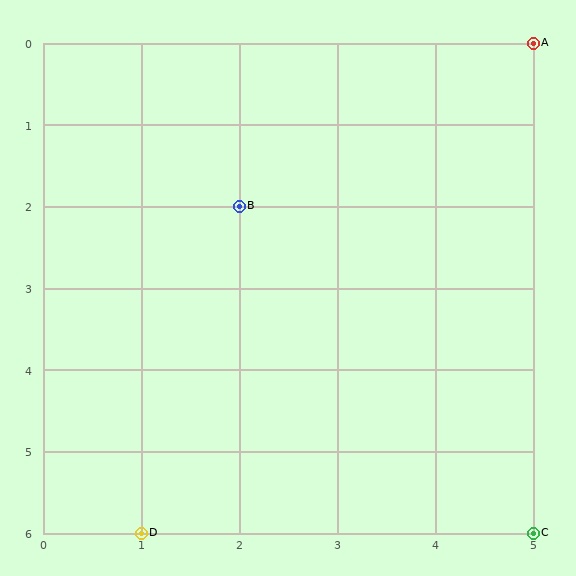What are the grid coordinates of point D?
Point D is at grid coordinates (1, 6).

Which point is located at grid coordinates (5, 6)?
Point C is at (5, 6).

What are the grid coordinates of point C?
Point C is at grid coordinates (5, 6).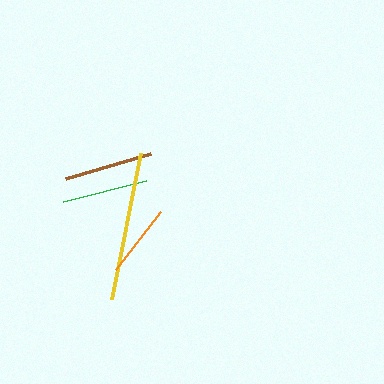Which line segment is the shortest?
The orange line is the shortest at approximately 73 pixels.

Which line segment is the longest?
The yellow line is the longest at approximately 149 pixels.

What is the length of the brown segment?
The brown segment is approximately 88 pixels long.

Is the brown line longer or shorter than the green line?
The brown line is longer than the green line.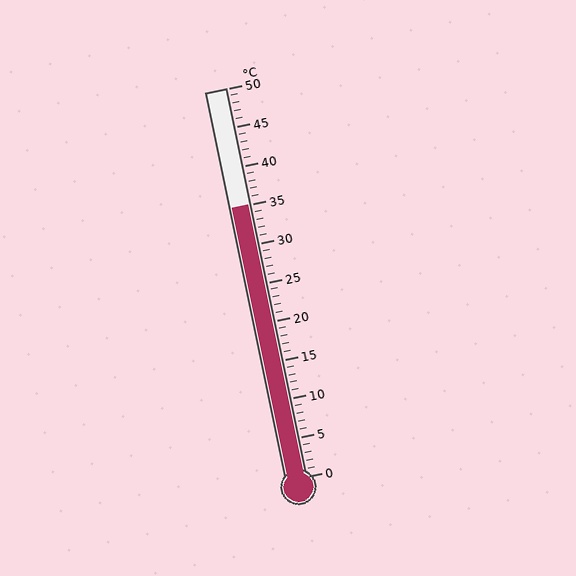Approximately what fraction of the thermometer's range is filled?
The thermometer is filled to approximately 70% of its range.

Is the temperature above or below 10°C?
The temperature is above 10°C.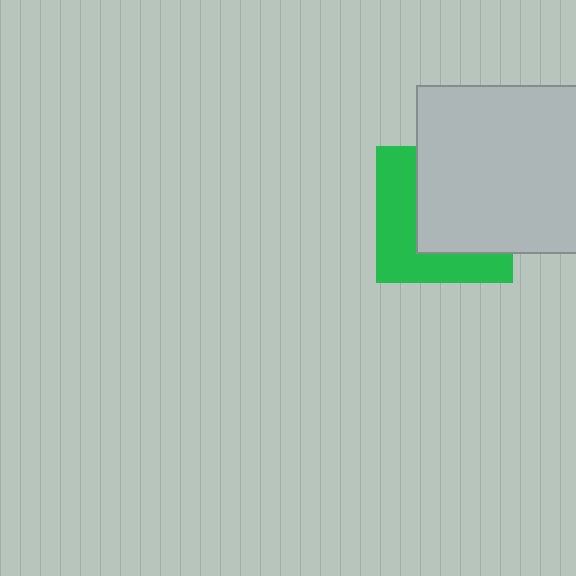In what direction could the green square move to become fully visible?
The green square could move toward the lower-left. That would shift it out from behind the light gray rectangle entirely.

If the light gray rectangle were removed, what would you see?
You would see the complete green square.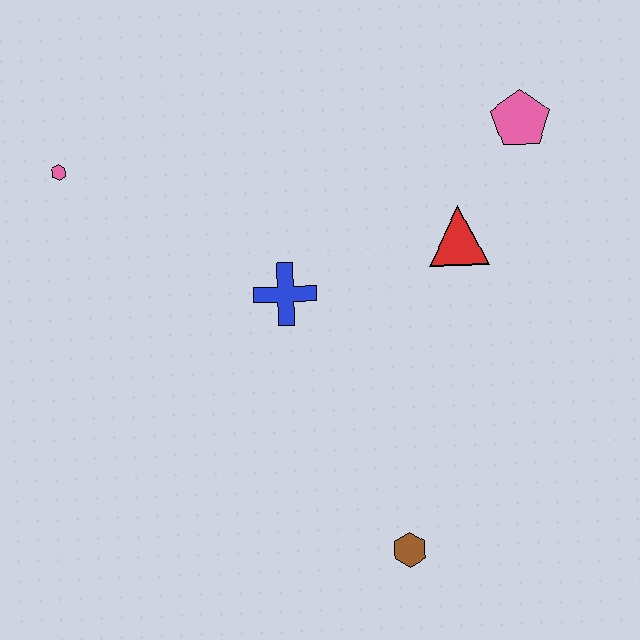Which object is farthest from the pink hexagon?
The brown hexagon is farthest from the pink hexagon.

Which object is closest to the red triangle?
The pink pentagon is closest to the red triangle.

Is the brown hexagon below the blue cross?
Yes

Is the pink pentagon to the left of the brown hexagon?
No